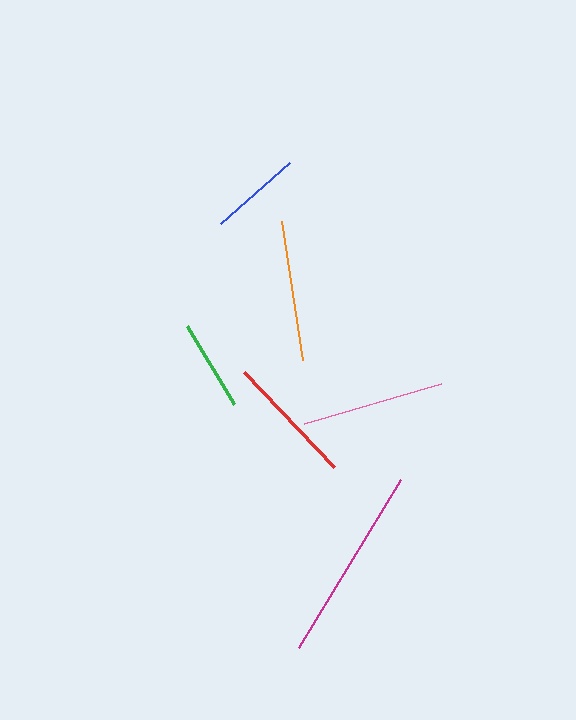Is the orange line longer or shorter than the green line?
The orange line is longer than the green line.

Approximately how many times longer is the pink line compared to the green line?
The pink line is approximately 1.6 times the length of the green line.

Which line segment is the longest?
The magenta line is the longest at approximately 196 pixels.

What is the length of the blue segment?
The blue segment is approximately 93 pixels long.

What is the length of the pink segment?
The pink segment is approximately 143 pixels long.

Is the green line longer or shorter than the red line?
The red line is longer than the green line.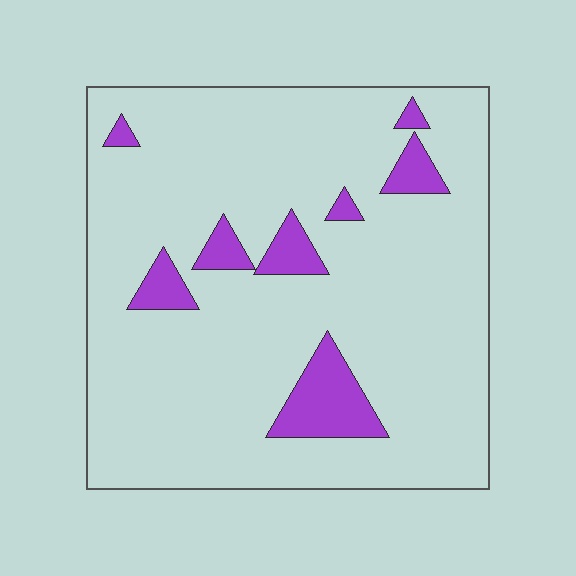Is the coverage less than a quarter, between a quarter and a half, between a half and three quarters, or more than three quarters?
Less than a quarter.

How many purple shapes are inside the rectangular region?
8.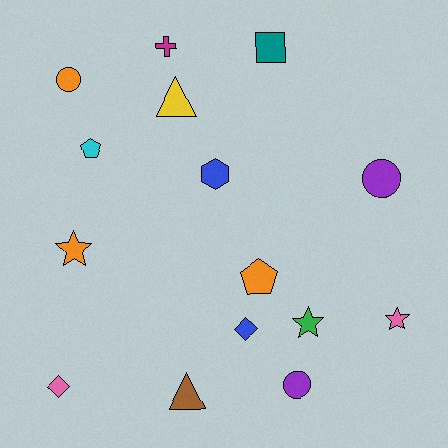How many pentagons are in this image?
There are 2 pentagons.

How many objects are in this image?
There are 15 objects.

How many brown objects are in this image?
There is 1 brown object.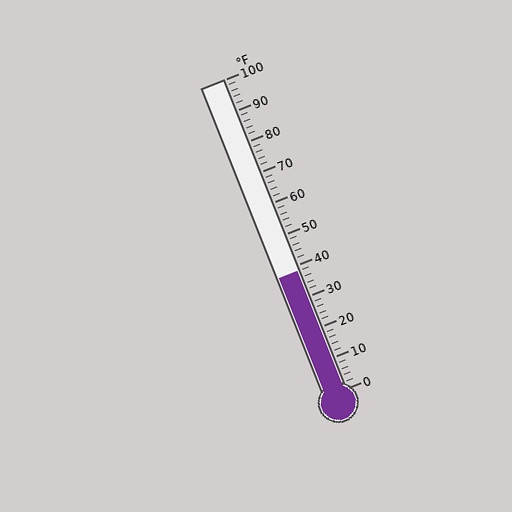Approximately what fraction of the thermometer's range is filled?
The thermometer is filled to approximately 40% of its range.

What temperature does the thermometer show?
The thermometer shows approximately 38°F.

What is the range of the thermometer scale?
The thermometer scale ranges from 0°F to 100°F.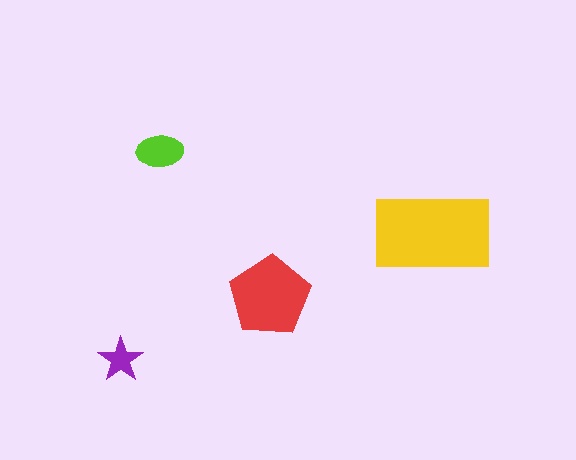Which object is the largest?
The yellow rectangle.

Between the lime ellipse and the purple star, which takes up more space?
The lime ellipse.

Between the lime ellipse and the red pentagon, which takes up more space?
The red pentagon.